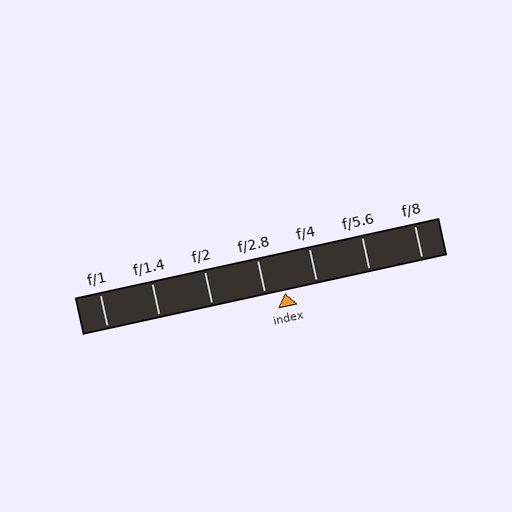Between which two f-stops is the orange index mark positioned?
The index mark is between f/2.8 and f/4.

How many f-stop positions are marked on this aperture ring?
There are 7 f-stop positions marked.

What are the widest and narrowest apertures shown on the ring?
The widest aperture shown is f/1 and the narrowest is f/8.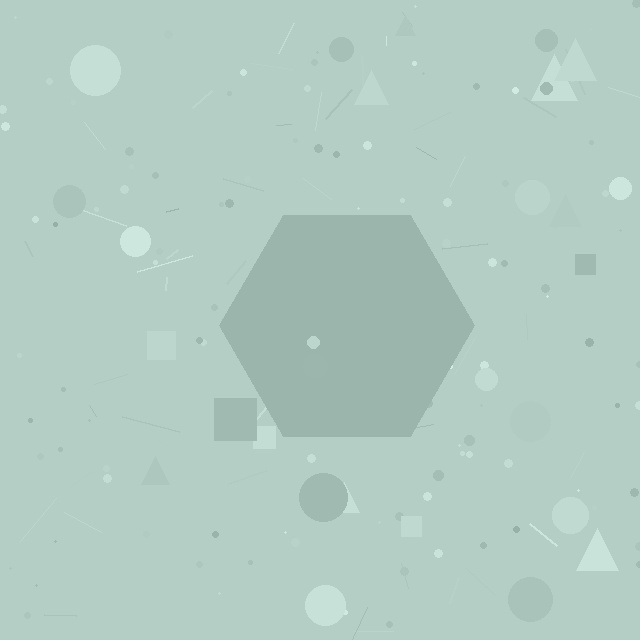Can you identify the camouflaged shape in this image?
The camouflaged shape is a hexagon.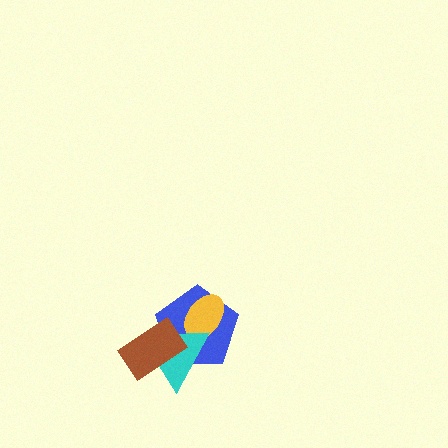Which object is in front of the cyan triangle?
The brown rectangle is in front of the cyan triangle.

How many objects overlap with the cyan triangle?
3 objects overlap with the cyan triangle.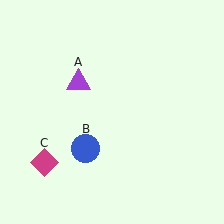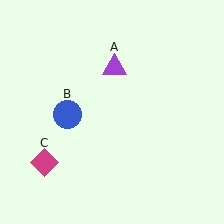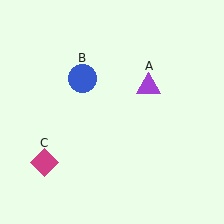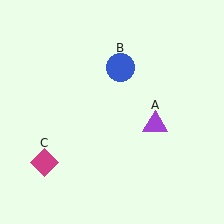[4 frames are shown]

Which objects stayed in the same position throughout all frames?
Magenta diamond (object C) remained stationary.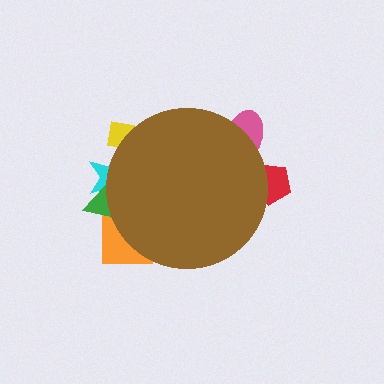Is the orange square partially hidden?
Yes, the orange square is partially hidden behind the brown circle.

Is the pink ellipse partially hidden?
Yes, the pink ellipse is partially hidden behind the brown circle.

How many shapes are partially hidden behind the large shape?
6 shapes are partially hidden.